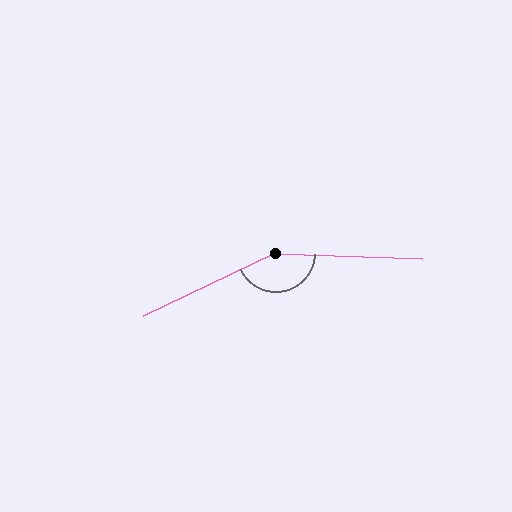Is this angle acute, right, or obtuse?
It is obtuse.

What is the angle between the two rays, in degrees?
Approximately 152 degrees.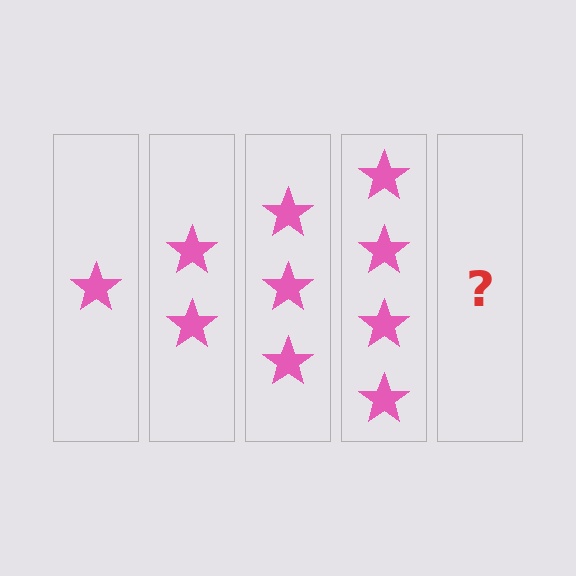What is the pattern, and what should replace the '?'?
The pattern is that each step adds one more star. The '?' should be 5 stars.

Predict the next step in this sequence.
The next step is 5 stars.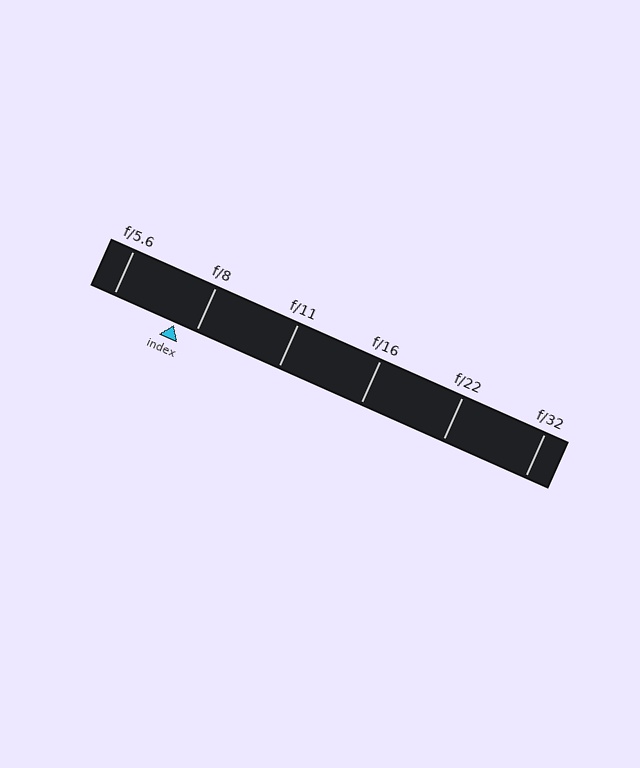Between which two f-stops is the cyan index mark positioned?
The index mark is between f/5.6 and f/8.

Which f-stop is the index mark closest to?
The index mark is closest to f/8.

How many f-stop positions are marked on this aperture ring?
There are 6 f-stop positions marked.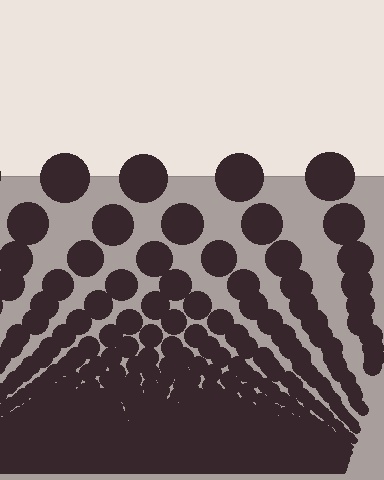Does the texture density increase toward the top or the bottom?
Density increases toward the bottom.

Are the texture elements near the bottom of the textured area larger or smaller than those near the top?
Smaller. The gradient is inverted — elements near the bottom are smaller and denser.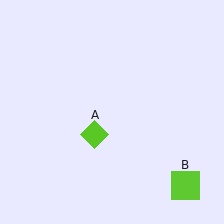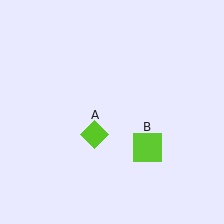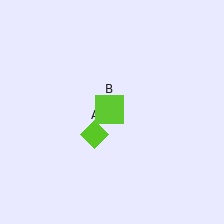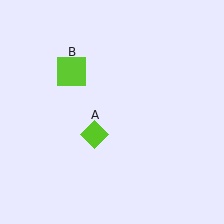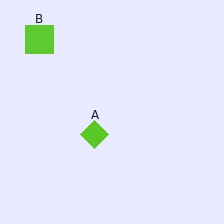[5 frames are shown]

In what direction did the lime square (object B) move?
The lime square (object B) moved up and to the left.